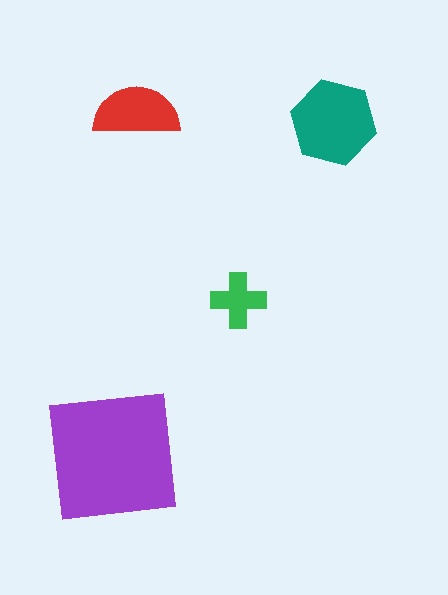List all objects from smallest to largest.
The green cross, the red semicircle, the teal hexagon, the purple square.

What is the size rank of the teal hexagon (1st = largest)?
2nd.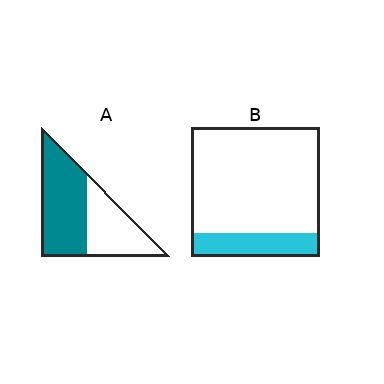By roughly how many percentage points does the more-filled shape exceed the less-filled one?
By roughly 40 percentage points (A over B).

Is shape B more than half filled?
No.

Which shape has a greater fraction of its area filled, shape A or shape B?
Shape A.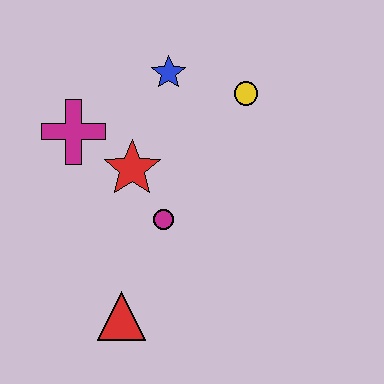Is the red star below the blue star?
Yes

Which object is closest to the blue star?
The yellow circle is closest to the blue star.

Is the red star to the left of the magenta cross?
No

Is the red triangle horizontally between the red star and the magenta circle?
No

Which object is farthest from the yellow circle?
The red triangle is farthest from the yellow circle.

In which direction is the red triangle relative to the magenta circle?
The red triangle is below the magenta circle.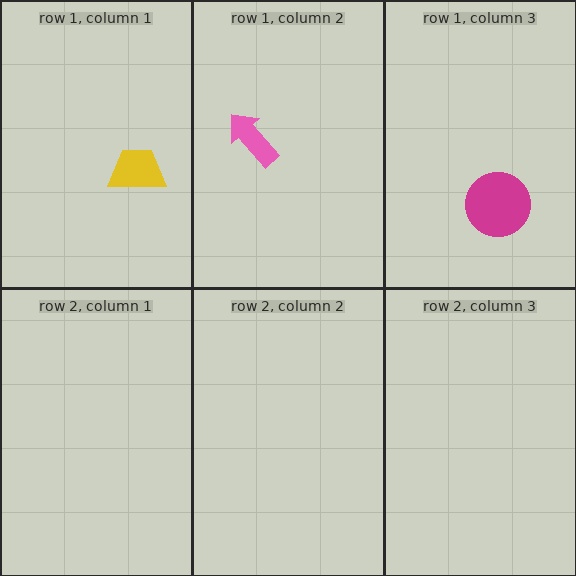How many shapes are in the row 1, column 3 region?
1.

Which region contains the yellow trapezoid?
The row 1, column 1 region.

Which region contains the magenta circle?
The row 1, column 3 region.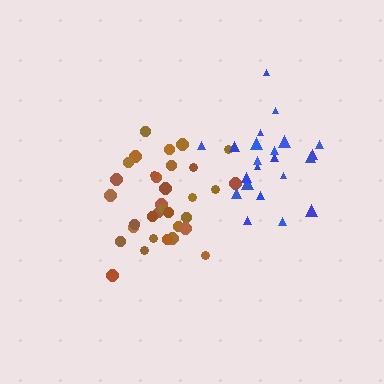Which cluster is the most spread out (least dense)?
Blue.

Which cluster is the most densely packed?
Brown.